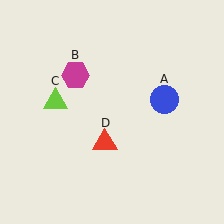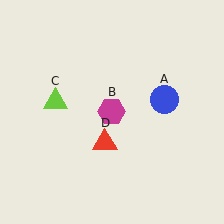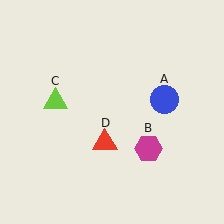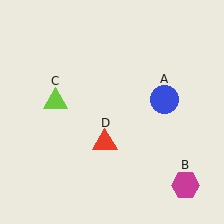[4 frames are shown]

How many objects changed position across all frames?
1 object changed position: magenta hexagon (object B).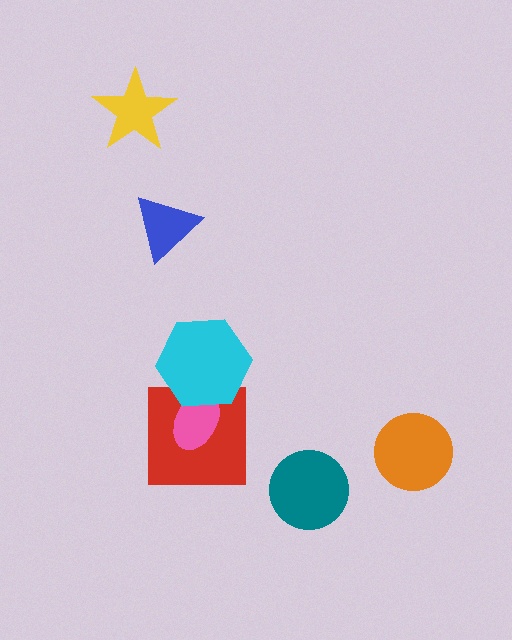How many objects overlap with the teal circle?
0 objects overlap with the teal circle.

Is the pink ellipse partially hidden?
Yes, it is partially covered by another shape.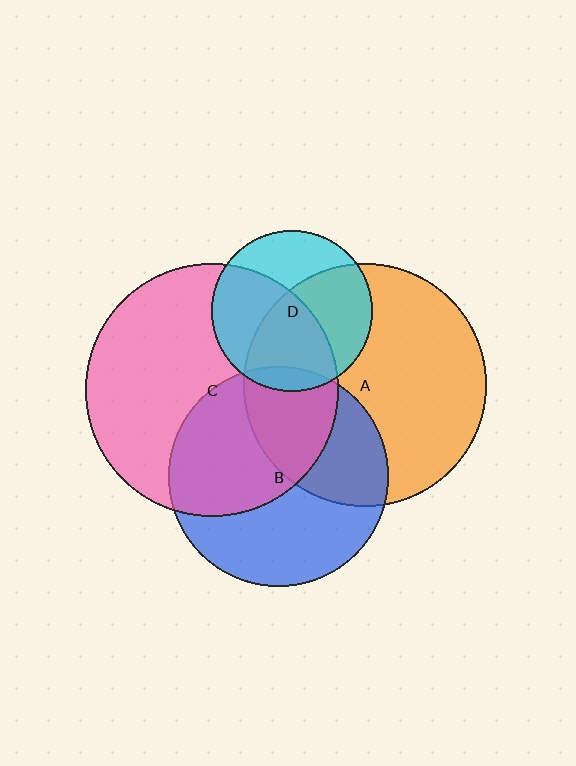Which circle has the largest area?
Circle C (pink).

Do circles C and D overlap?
Yes.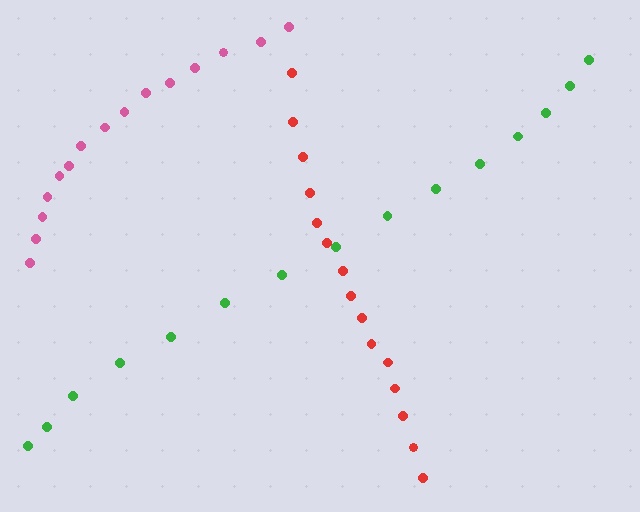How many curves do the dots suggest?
There are 3 distinct paths.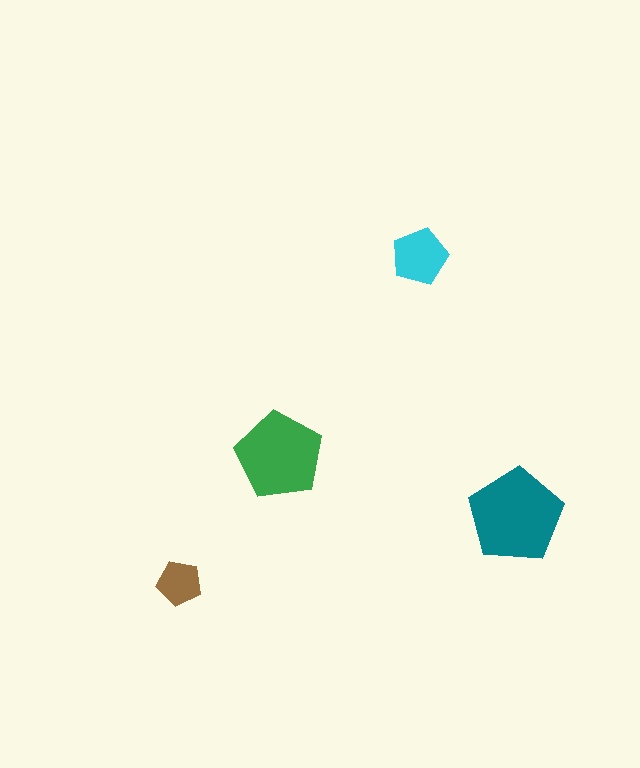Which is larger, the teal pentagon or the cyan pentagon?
The teal one.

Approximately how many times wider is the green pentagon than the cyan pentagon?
About 1.5 times wider.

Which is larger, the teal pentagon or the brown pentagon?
The teal one.